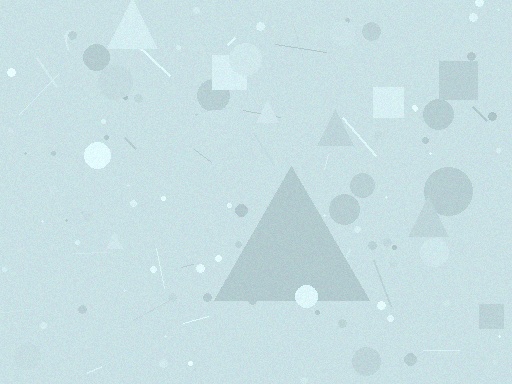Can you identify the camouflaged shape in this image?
The camouflaged shape is a triangle.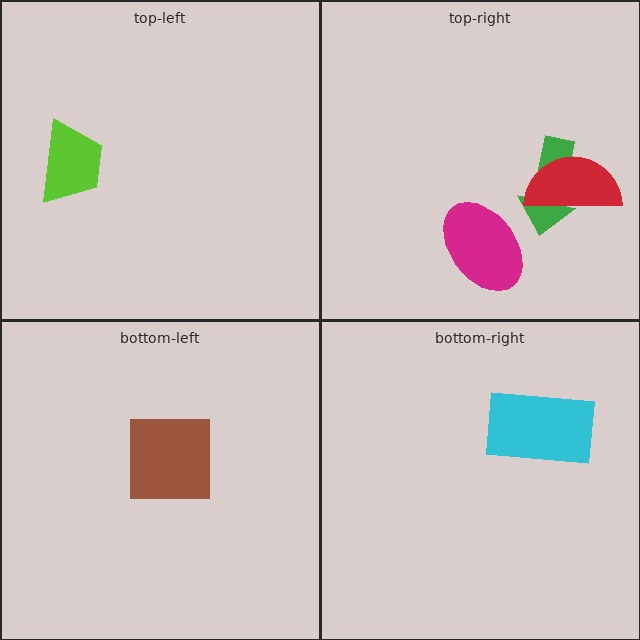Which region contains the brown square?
The bottom-left region.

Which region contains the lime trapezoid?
The top-left region.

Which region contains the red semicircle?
The top-right region.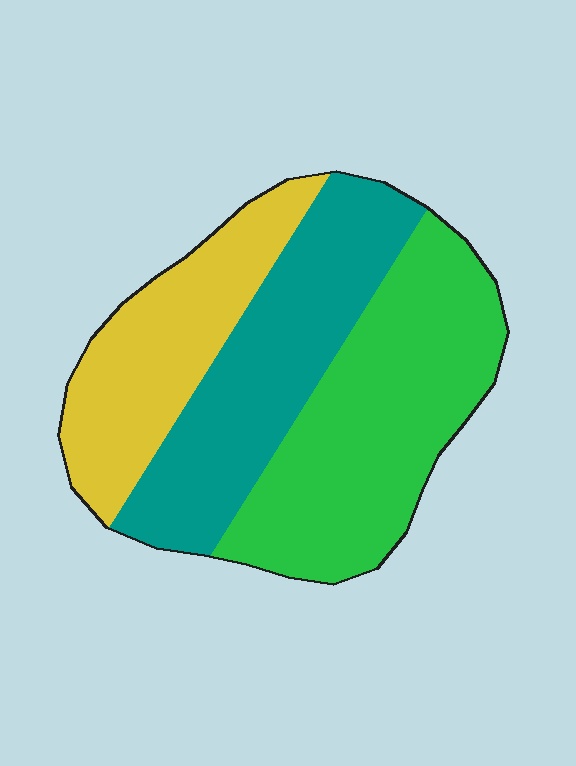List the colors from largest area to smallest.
From largest to smallest: green, teal, yellow.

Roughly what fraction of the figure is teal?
Teal covers roughly 35% of the figure.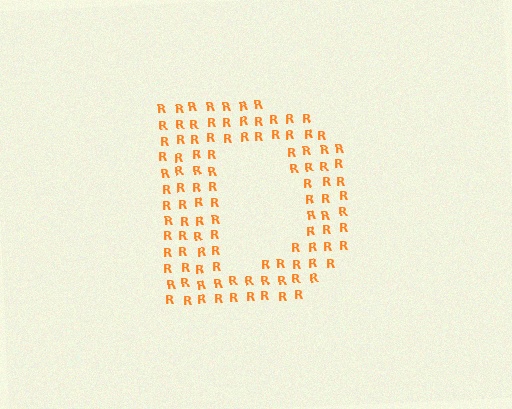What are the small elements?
The small elements are letter R's.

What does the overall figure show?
The overall figure shows the letter D.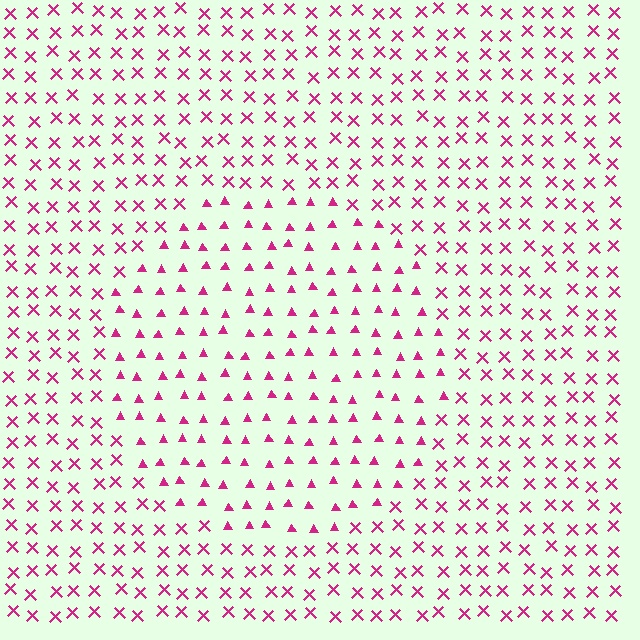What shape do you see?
I see a circle.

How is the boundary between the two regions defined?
The boundary is defined by a change in element shape: triangles inside vs. X marks outside. All elements share the same color and spacing.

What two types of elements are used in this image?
The image uses triangles inside the circle region and X marks outside it.